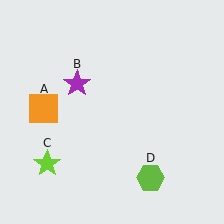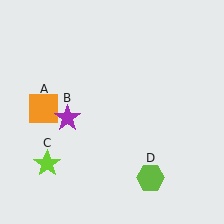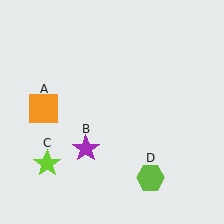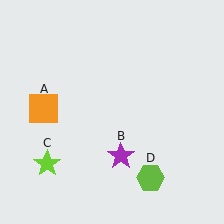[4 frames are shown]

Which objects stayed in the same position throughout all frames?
Orange square (object A) and lime star (object C) and lime hexagon (object D) remained stationary.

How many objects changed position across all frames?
1 object changed position: purple star (object B).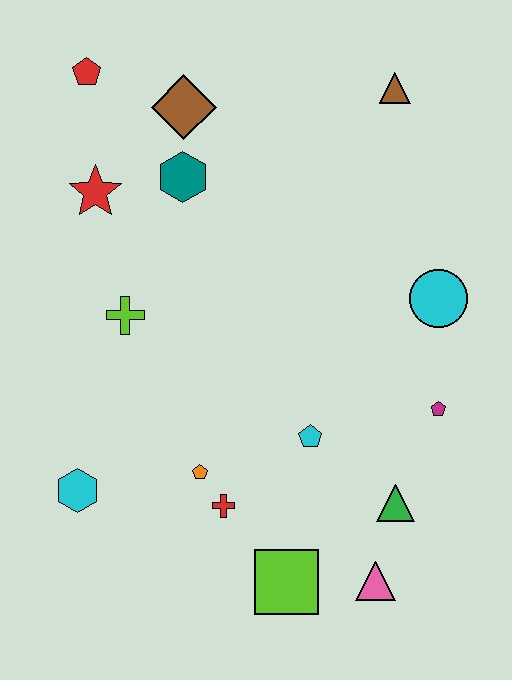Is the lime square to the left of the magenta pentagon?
Yes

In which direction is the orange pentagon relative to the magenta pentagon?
The orange pentagon is to the left of the magenta pentagon.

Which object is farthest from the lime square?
The red pentagon is farthest from the lime square.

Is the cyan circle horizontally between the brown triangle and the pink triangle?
No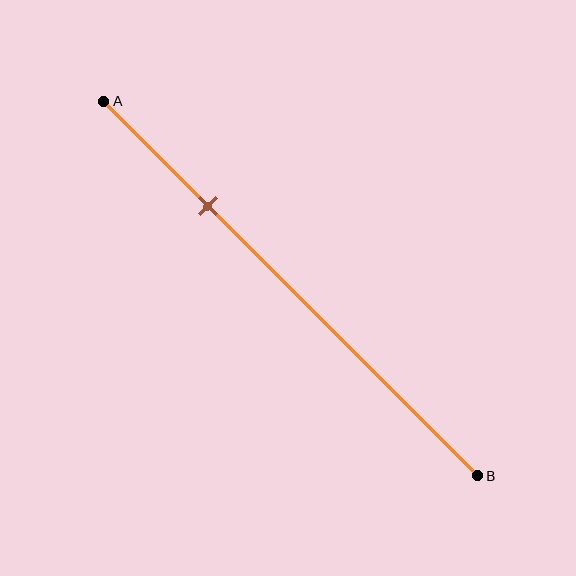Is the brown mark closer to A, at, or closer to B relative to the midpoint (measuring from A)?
The brown mark is closer to point A than the midpoint of segment AB.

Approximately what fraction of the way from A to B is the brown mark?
The brown mark is approximately 30% of the way from A to B.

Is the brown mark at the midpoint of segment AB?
No, the mark is at about 30% from A, not at the 50% midpoint.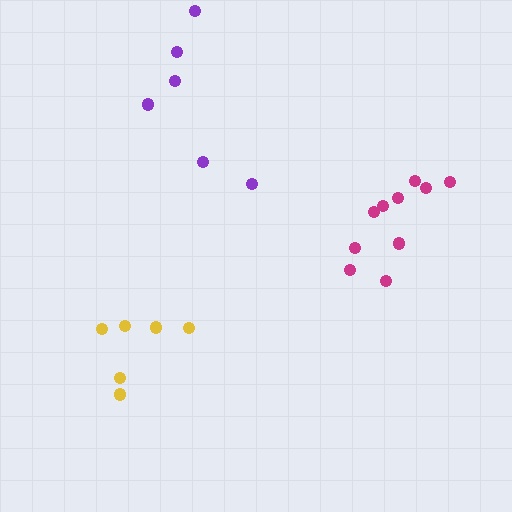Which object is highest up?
The purple cluster is topmost.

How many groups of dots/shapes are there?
There are 3 groups.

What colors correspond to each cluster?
The clusters are colored: purple, magenta, yellow.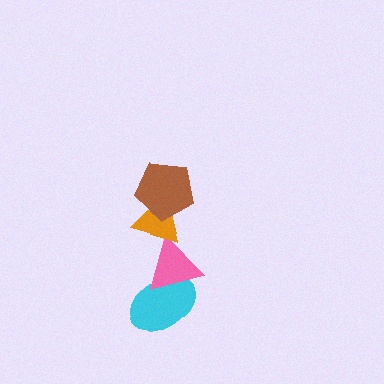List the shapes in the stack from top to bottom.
From top to bottom: the brown pentagon, the orange triangle, the pink triangle, the cyan ellipse.